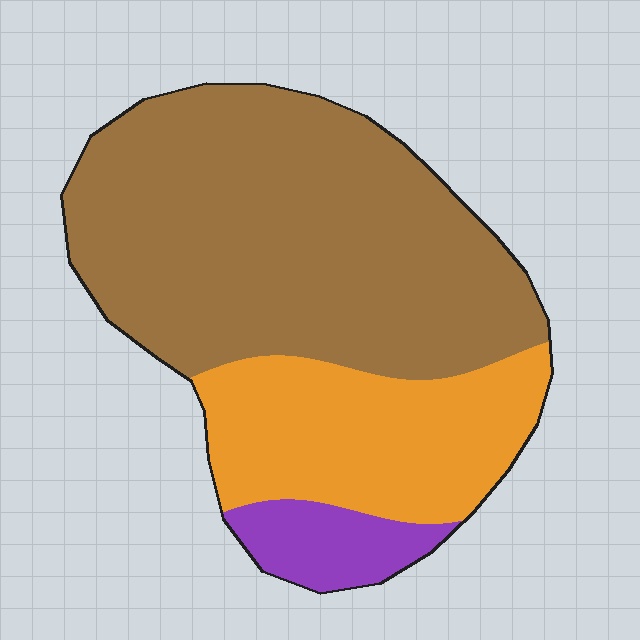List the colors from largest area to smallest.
From largest to smallest: brown, orange, purple.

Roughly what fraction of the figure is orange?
Orange covers 28% of the figure.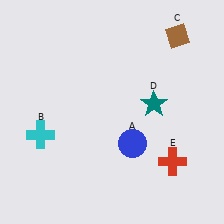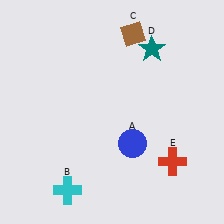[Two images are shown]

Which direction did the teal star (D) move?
The teal star (D) moved up.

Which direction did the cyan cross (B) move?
The cyan cross (B) moved down.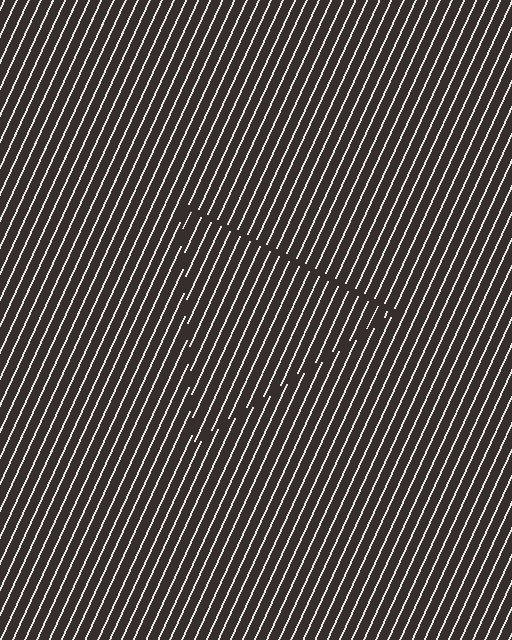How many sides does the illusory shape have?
3 sides — the line-ends trace a triangle.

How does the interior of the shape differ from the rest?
The interior of the shape contains the same grating, shifted by half a period — the contour is defined by the phase discontinuity where line-ends from the inner and outer gratings abut.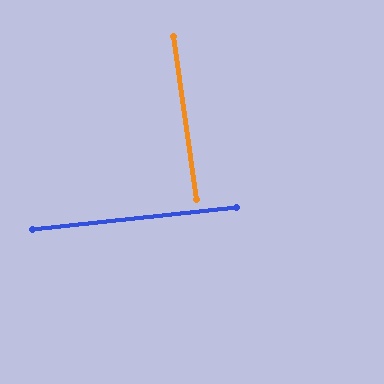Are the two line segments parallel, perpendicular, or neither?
Perpendicular — they meet at approximately 88°.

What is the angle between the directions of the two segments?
Approximately 88 degrees.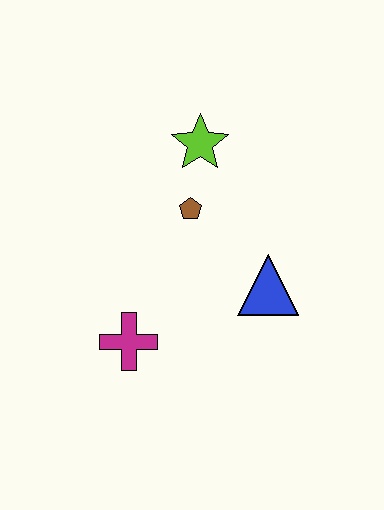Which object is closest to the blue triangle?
The brown pentagon is closest to the blue triangle.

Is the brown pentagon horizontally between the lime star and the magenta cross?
Yes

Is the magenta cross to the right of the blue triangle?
No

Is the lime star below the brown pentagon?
No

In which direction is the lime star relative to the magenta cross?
The lime star is above the magenta cross.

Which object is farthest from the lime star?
The magenta cross is farthest from the lime star.